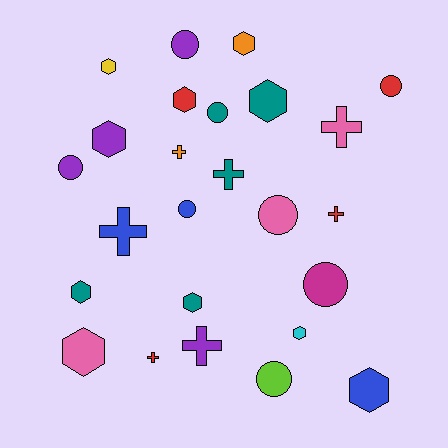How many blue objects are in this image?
There are 3 blue objects.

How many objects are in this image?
There are 25 objects.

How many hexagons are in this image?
There are 10 hexagons.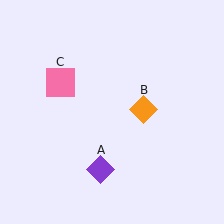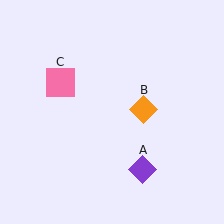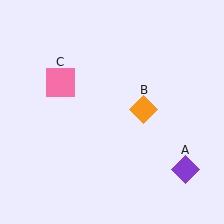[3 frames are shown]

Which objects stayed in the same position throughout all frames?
Orange diamond (object B) and pink square (object C) remained stationary.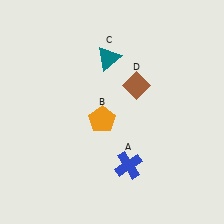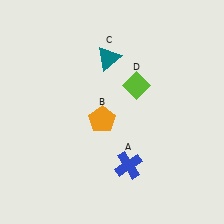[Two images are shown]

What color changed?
The diamond (D) changed from brown in Image 1 to lime in Image 2.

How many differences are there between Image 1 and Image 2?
There is 1 difference between the two images.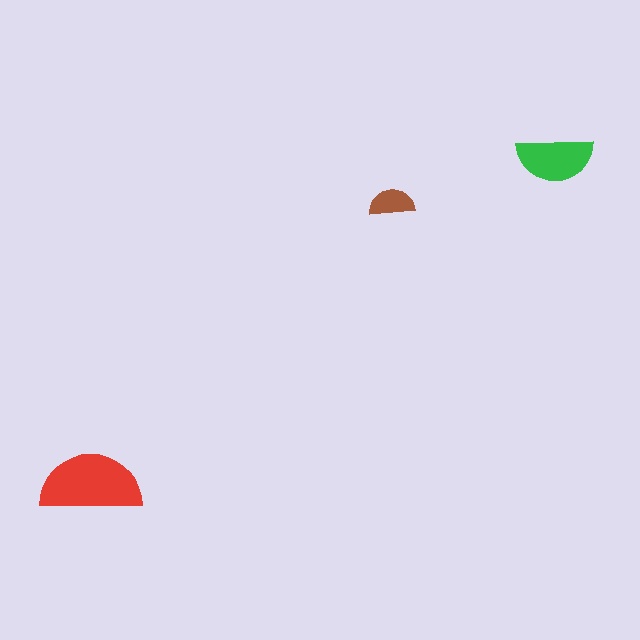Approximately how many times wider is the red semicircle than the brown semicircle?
About 2 times wider.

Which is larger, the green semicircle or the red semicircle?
The red one.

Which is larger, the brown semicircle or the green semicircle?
The green one.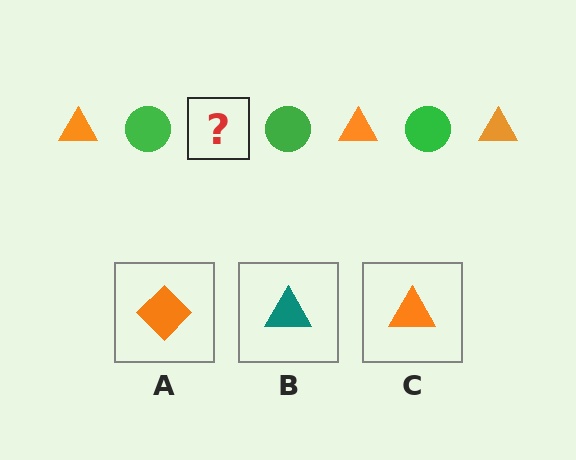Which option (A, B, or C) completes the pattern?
C.